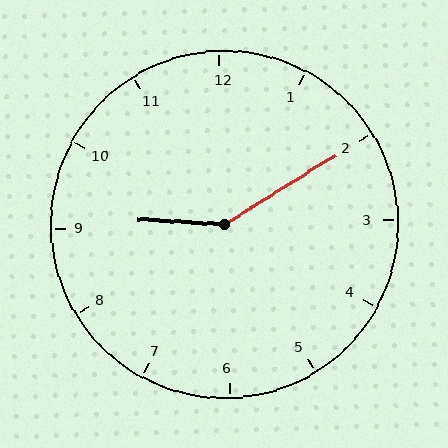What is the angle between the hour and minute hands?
Approximately 145 degrees.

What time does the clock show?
9:10.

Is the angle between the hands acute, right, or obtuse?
It is obtuse.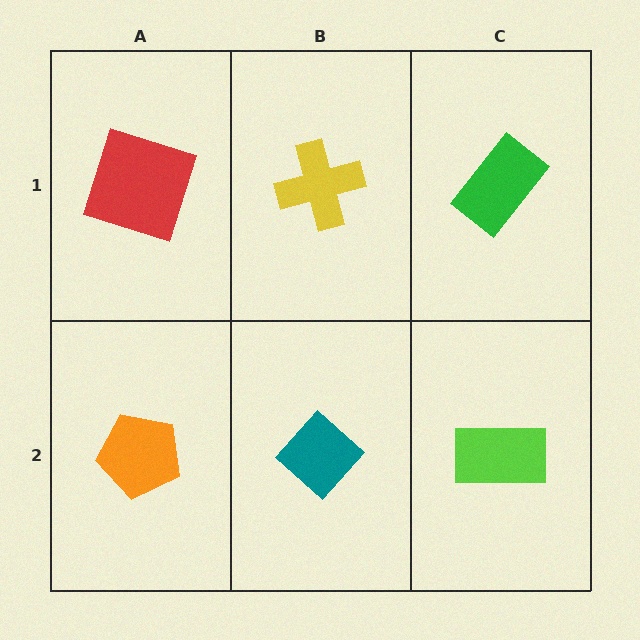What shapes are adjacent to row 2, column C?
A green rectangle (row 1, column C), a teal diamond (row 2, column B).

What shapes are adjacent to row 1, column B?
A teal diamond (row 2, column B), a red square (row 1, column A), a green rectangle (row 1, column C).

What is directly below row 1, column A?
An orange pentagon.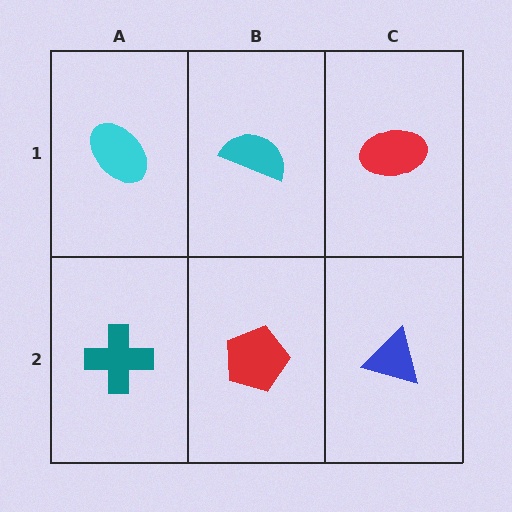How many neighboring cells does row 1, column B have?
3.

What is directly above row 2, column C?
A red ellipse.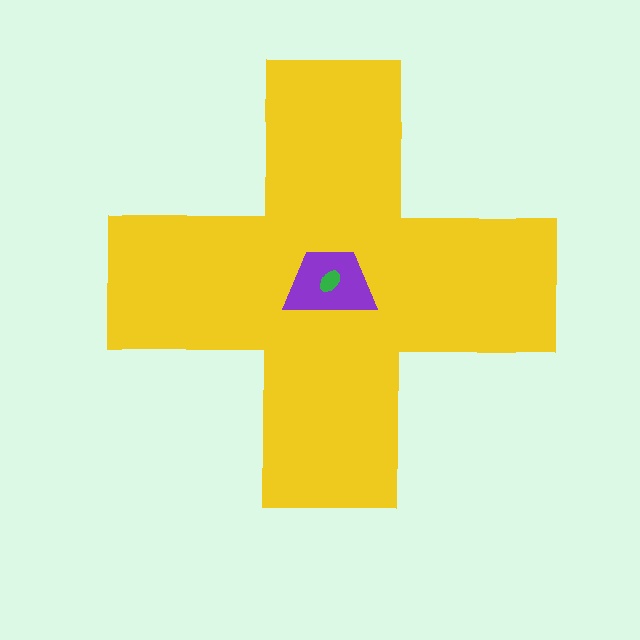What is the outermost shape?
The yellow cross.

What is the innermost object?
The green ellipse.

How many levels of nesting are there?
3.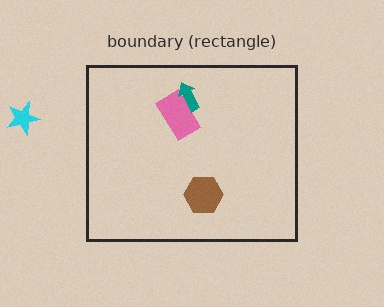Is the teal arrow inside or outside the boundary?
Inside.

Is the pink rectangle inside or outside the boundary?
Inside.